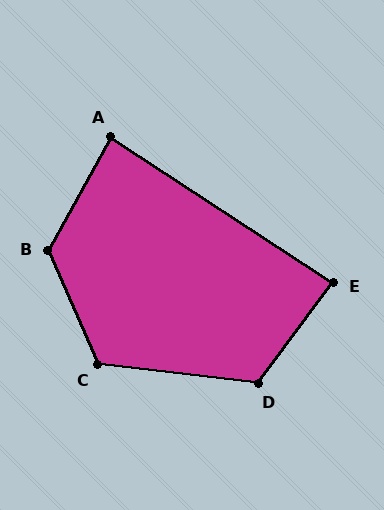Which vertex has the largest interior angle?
B, at approximately 128 degrees.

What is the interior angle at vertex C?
Approximately 120 degrees (obtuse).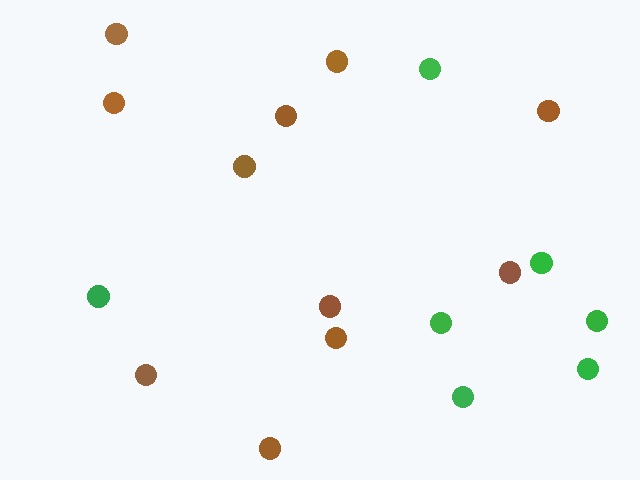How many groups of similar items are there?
There are 2 groups: one group of brown circles (11) and one group of green circles (7).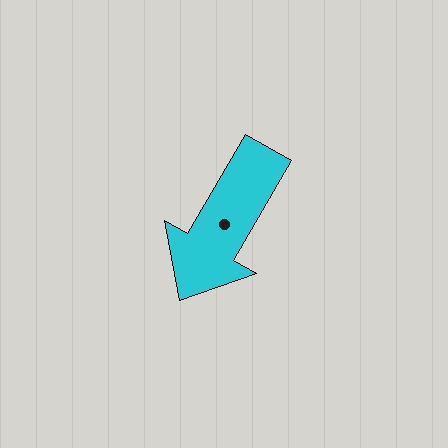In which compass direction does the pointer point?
Southwest.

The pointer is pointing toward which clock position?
Roughly 7 o'clock.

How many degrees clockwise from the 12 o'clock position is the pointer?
Approximately 210 degrees.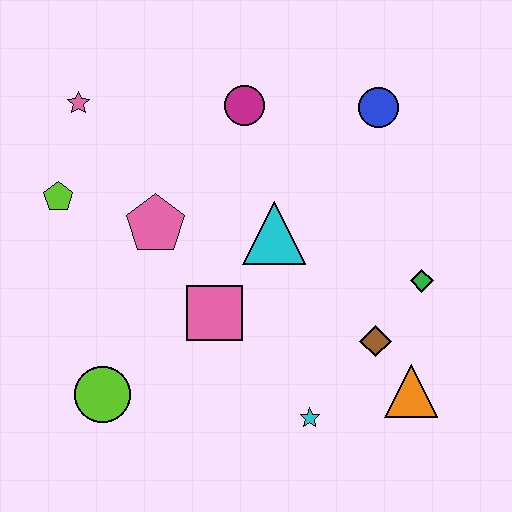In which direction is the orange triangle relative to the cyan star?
The orange triangle is to the right of the cyan star.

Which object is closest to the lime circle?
The pink square is closest to the lime circle.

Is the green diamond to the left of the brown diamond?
No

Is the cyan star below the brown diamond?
Yes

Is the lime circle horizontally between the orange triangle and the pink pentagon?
No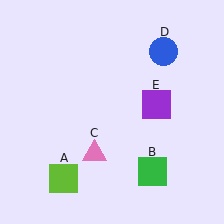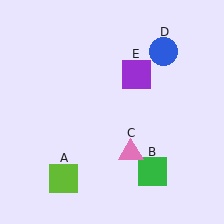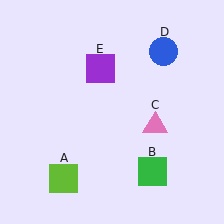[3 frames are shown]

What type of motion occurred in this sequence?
The pink triangle (object C), purple square (object E) rotated counterclockwise around the center of the scene.